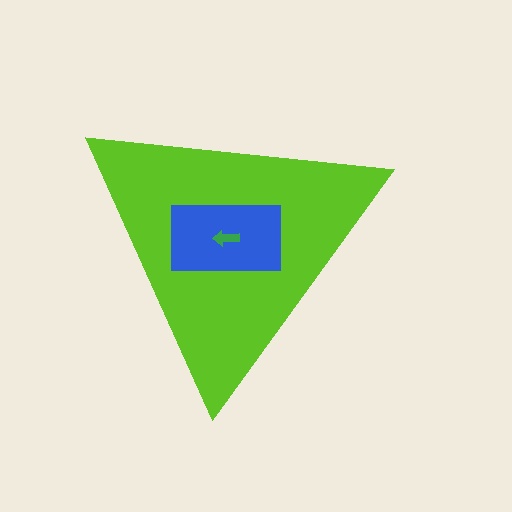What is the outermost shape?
The lime triangle.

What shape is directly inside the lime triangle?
The blue rectangle.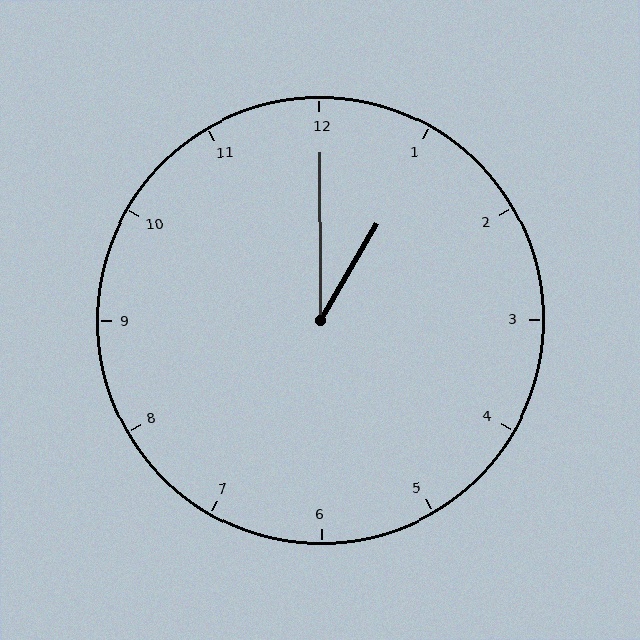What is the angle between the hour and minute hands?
Approximately 30 degrees.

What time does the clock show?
1:00.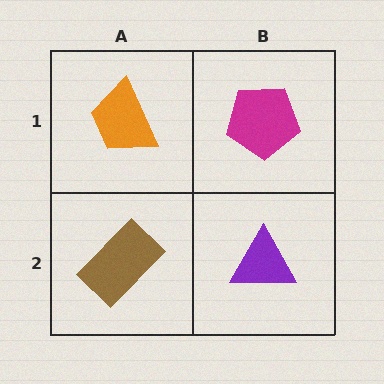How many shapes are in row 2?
2 shapes.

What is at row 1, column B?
A magenta pentagon.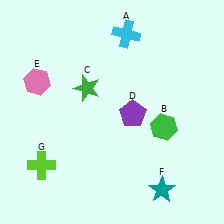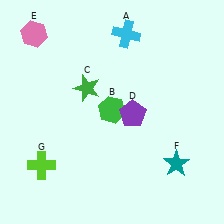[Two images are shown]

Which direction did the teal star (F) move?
The teal star (F) moved up.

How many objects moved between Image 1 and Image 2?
3 objects moved between the two images.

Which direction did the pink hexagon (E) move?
The pink hexagon (E) moved up.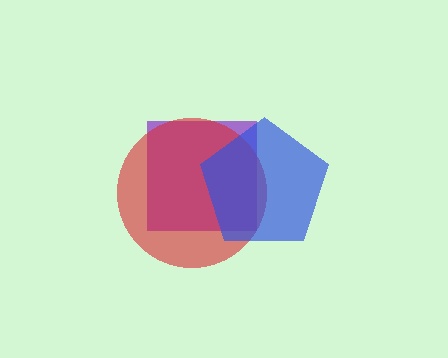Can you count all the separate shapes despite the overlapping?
Yes, there are 3 separate shapes.